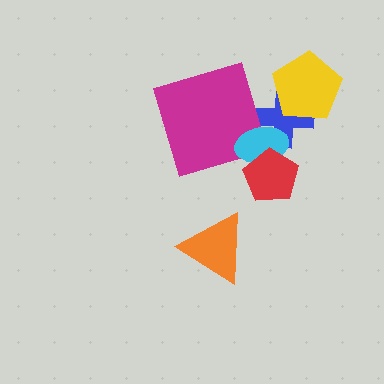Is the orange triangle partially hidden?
No, no other shape covers it.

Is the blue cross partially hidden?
Yes, it is partially covered by another shape.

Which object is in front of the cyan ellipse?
The red pentagon is in front of the cyan ellipse.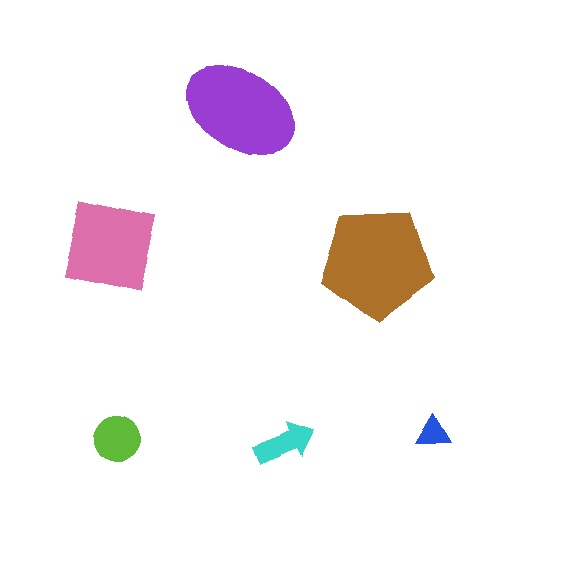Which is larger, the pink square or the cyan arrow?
The pink square.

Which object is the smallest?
The blue triangle.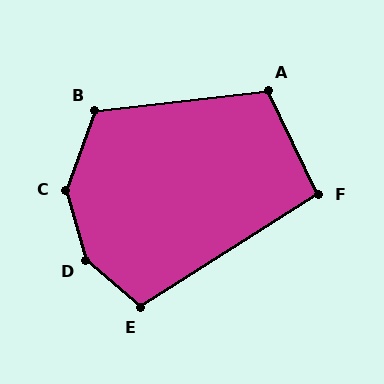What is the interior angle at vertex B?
Approximately 117 degrees (obtuse).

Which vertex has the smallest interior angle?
F, at approximately 96 degrees.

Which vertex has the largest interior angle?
D, at approximately 147 degrees.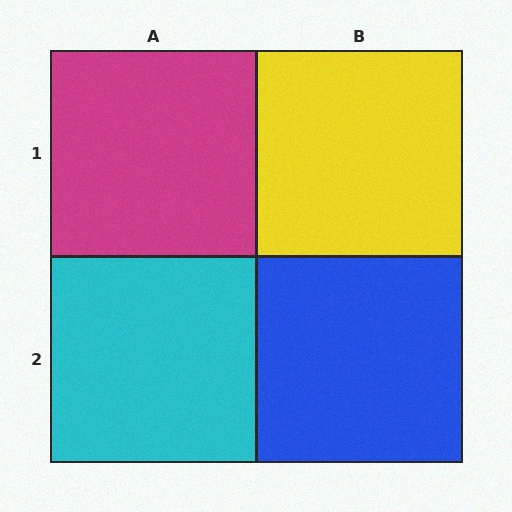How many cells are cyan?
1 cell is cyan.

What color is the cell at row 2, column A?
Cyan.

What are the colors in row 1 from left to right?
Magenta, yellow.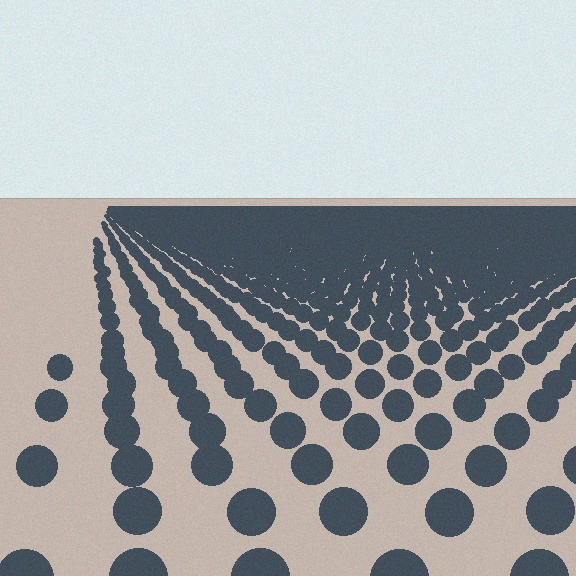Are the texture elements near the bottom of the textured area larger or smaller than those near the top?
Larger. Near the bottom, elements are closer to the viewer and appear at a bigger on-screen size.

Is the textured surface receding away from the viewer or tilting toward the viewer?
The surface is receding away from the viewer. Texture elements get smaller and denser toward the top.